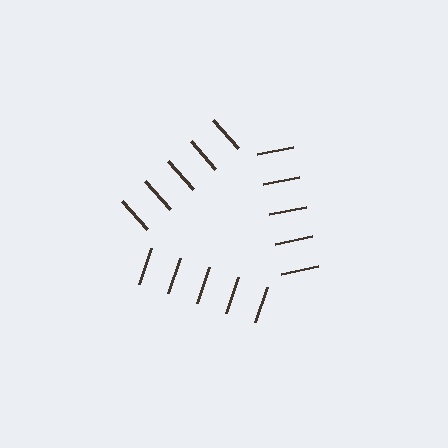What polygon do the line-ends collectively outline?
An illusory triangle — the line segments terminate on its edges but no continuous stroke is drawn.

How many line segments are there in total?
15 — 5 along each of the 3 edges.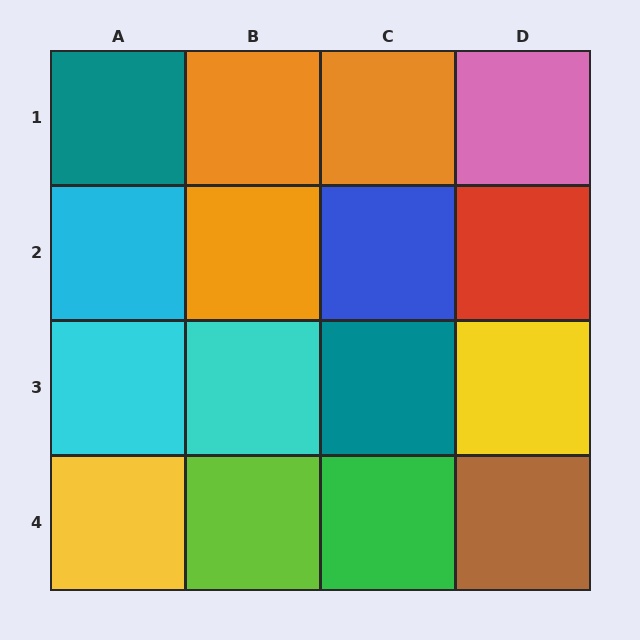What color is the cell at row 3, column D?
Yellow.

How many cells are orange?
3 cells are orange.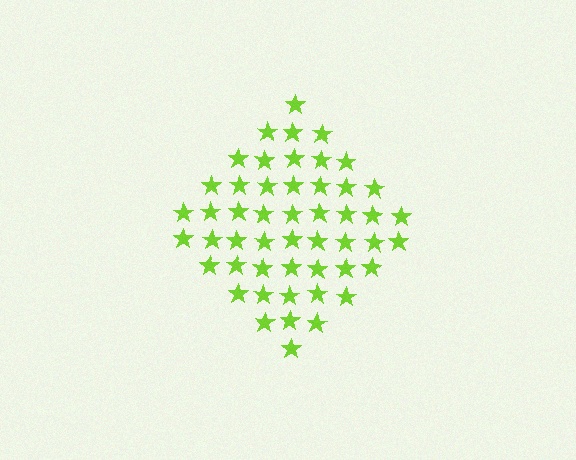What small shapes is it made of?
It is made of small stars.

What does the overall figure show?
The overall figure shows a diamond.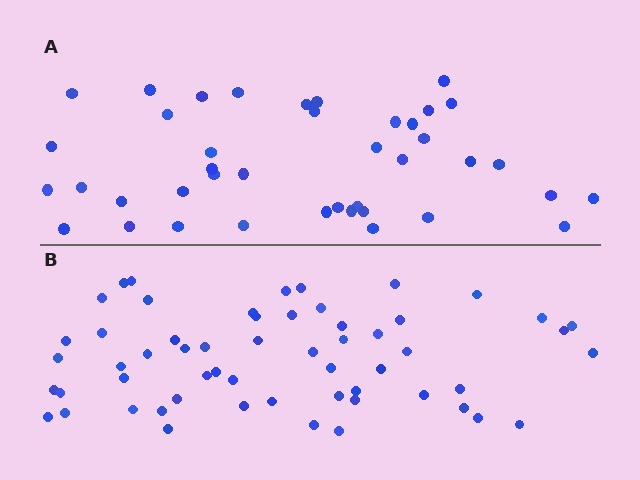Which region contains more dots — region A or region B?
Region B (the bottom region) has more dots.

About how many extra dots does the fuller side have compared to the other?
Region B has approximately 15 more dots than region A.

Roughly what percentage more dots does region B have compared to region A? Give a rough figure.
About 40% more.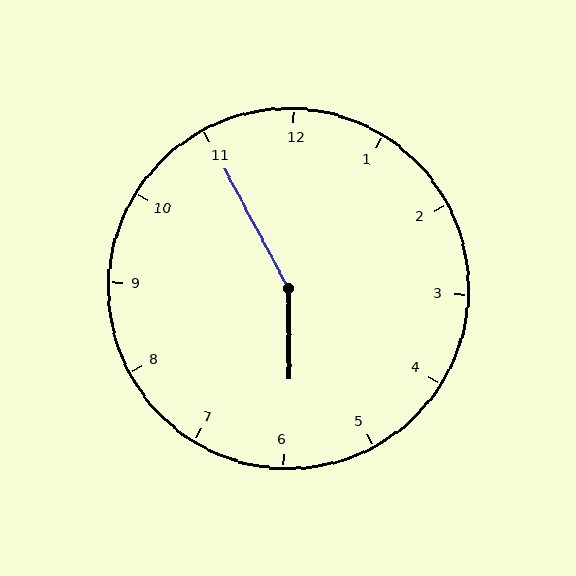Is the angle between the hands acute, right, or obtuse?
It is obtuse.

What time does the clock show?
5:55.